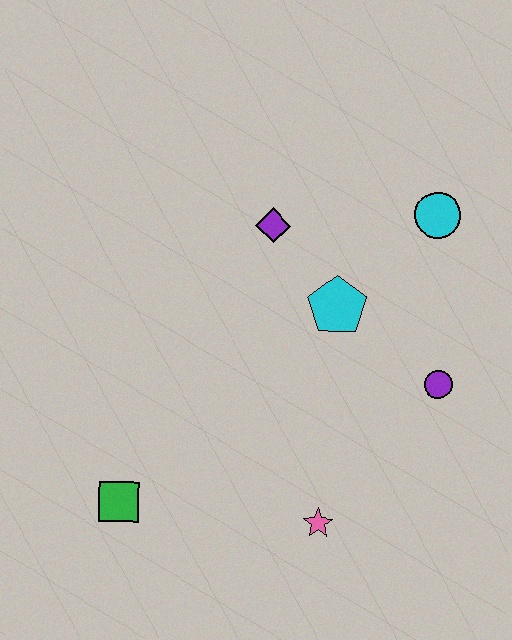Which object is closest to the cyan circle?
The cyan pentagon is closest to the cyan circle.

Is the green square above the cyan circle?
No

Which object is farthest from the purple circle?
The green square is farthest from the purple circle.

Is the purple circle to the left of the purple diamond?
No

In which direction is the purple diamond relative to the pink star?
The purple diamond is above the pink star.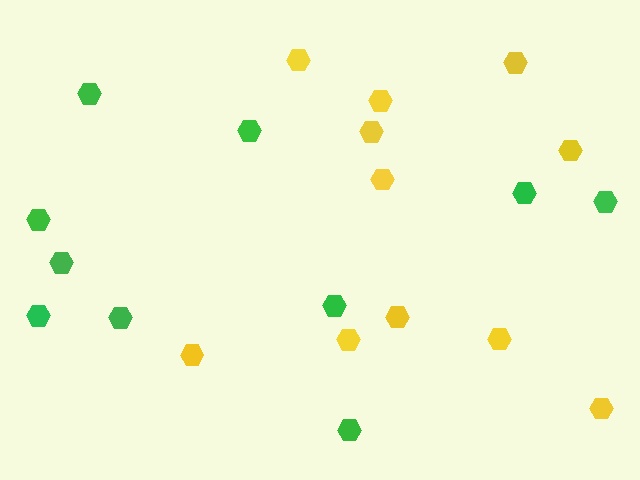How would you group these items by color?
There are 2 groups: one group of yellow hexagons (11) and one group of green hexagons (10).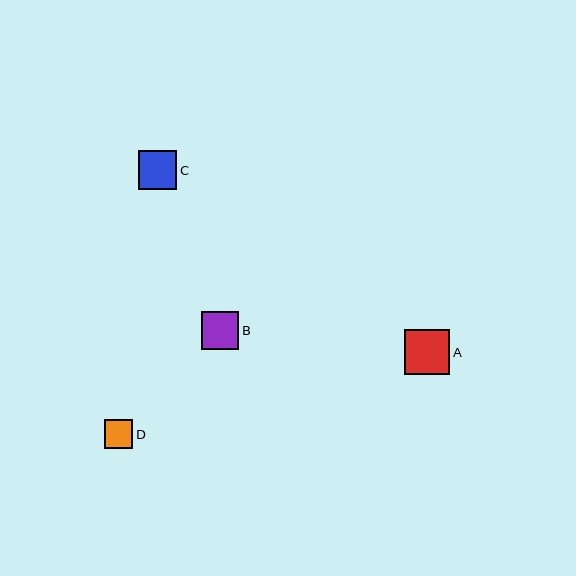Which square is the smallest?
Square D is the smallest with a size of approximately 29 pixels.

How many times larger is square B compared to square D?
Square B is approximately 1.3 times the size of square D.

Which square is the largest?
Square A is the largest with a size of approximately 45 pixels.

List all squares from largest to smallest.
From largest to smallest: A, C, B, D.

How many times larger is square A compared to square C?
Square A is approximately 1.2 times the size of square C.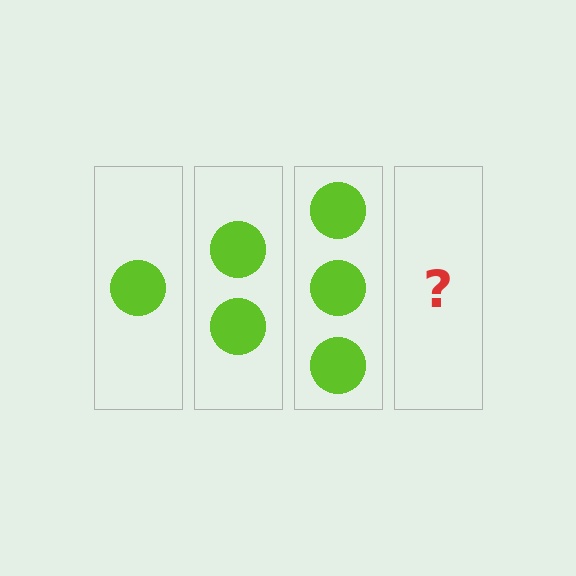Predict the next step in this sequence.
The next step is 4 circles.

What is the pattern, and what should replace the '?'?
The pattern is that each step adds one more circle. The '?' should be 4 circles.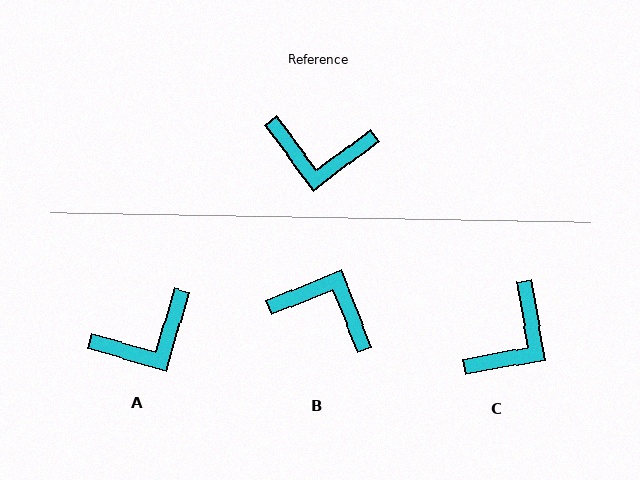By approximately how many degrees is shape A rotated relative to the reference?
Approximately 37 degrees counter-clockwise.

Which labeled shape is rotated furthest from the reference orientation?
B, about 164 degrees away.